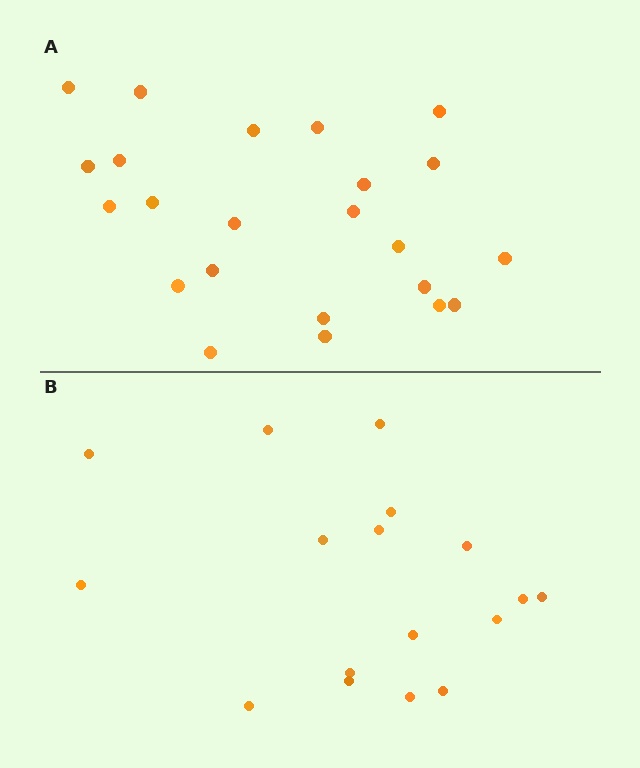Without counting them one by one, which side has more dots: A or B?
Region A (the top region) has more dots.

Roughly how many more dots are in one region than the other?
Region A has about 6 more dots than region B.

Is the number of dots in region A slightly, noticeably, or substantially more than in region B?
Region A has noticeably more, but not dramatically so. The ratio is roughly 1.4 to 1.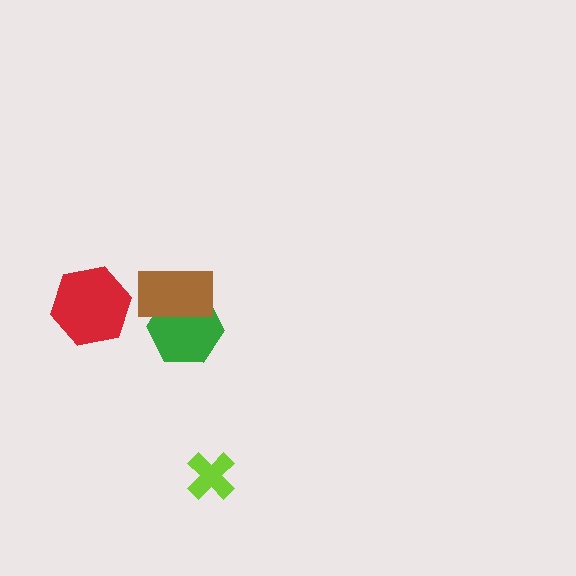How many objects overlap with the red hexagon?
0 objects overlap with the red hexagon.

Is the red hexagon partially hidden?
No, no other shape covers it.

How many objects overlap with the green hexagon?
1 object overlaps with the green hexagon.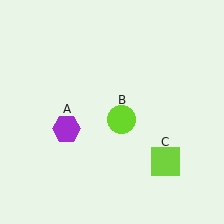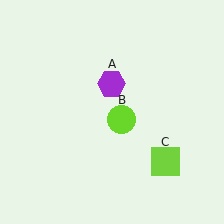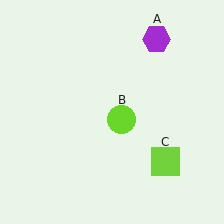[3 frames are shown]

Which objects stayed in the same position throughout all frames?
Lime circle (object B) and lime square (object C) remained stationary.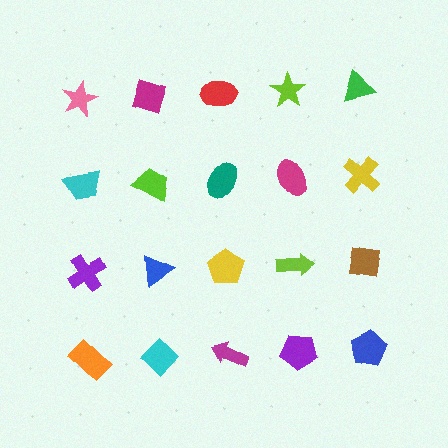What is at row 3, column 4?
A lime arrow.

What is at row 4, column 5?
A blue pentagon.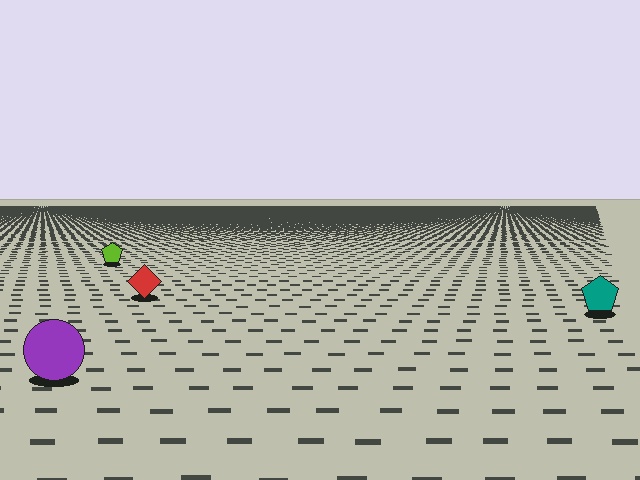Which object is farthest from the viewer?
The lime pentagon is farthest from the viewer. It appears smaller and the ground texture around it is denser.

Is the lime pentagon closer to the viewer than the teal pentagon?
No. The teal pentagon is closer — you can tell from the texture gradient: the ground texture is coarser near it.